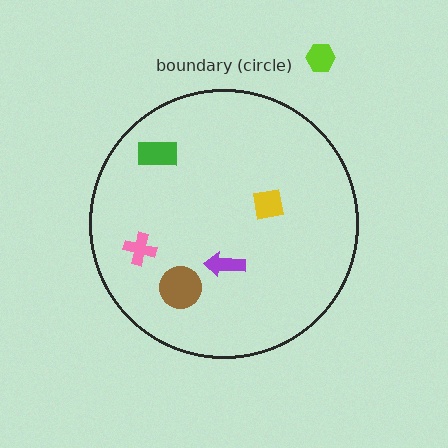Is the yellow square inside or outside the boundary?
Inside.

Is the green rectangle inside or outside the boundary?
Inside.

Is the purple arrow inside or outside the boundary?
Inside.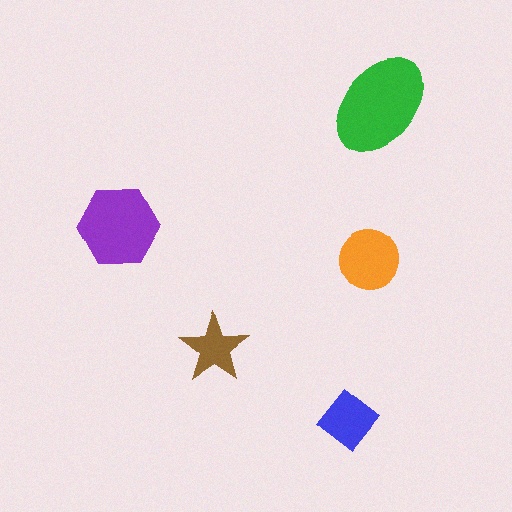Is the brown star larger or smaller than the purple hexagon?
Smaller.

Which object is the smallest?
The brown star.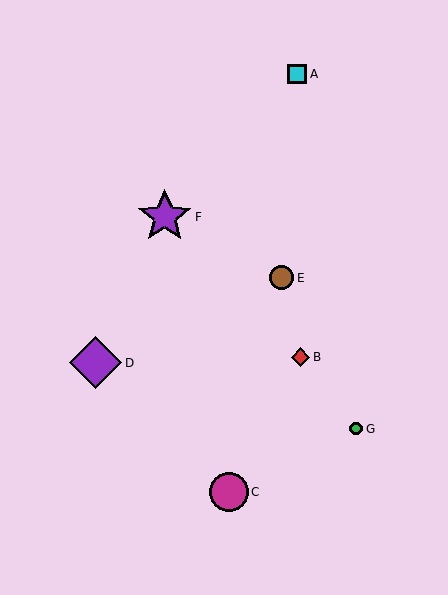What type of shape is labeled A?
Shape A is a cyan square.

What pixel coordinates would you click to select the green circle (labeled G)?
Click at (356, 429) to select the green circle G.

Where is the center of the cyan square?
The center of the cyan square is at (297, 74).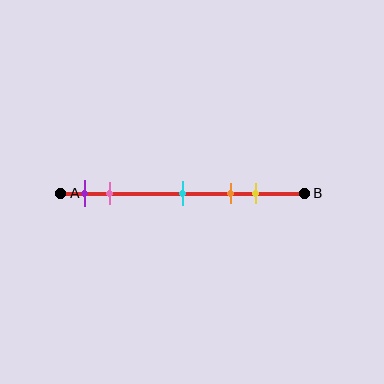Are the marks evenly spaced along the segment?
No, the marks are not evenly spaced.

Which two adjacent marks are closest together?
The purple and pink marks are the closest adjacent pair.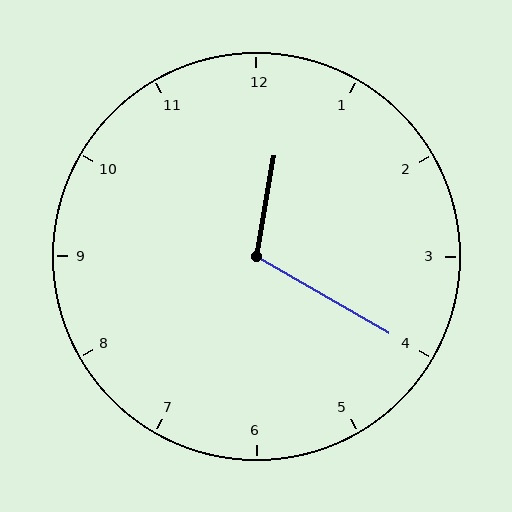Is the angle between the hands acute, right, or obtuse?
It is obtuse.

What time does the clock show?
12:20.